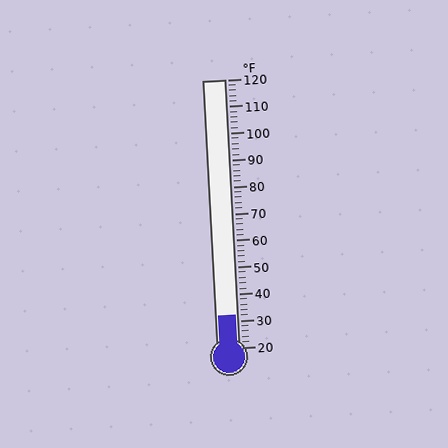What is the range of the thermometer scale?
The thermometer scale ranges from 20°F to 120°F.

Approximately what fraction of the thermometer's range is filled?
The thermometer is filled to approximately 10% of its range.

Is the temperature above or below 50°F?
The temperature is below 50°F.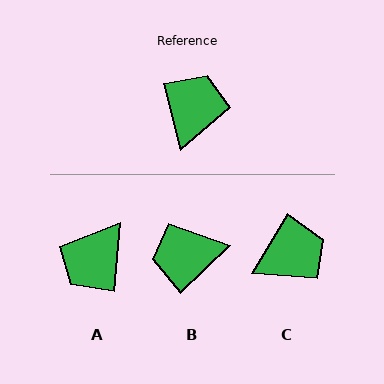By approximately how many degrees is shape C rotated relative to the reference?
Approximately 45 degrees clockwise.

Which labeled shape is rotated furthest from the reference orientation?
A, about 160 degrees away.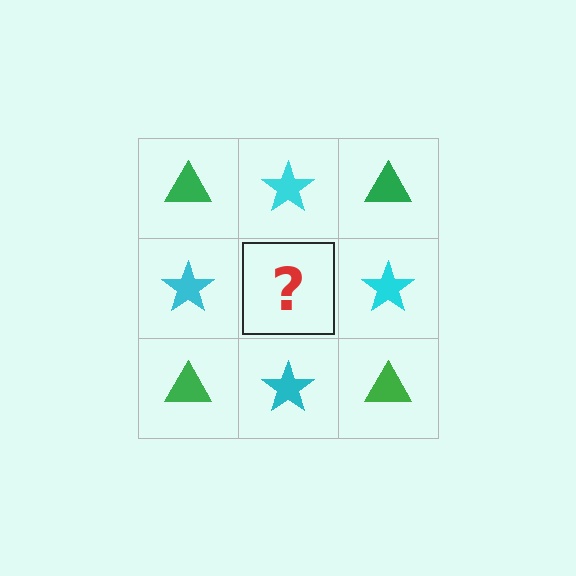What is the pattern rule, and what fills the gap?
The rule is that it alternates green triangle and cyan star in a checkerboard pattern. The gap should be filled with a green triangle.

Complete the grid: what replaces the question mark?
The question mark should be replaced with a green triangle.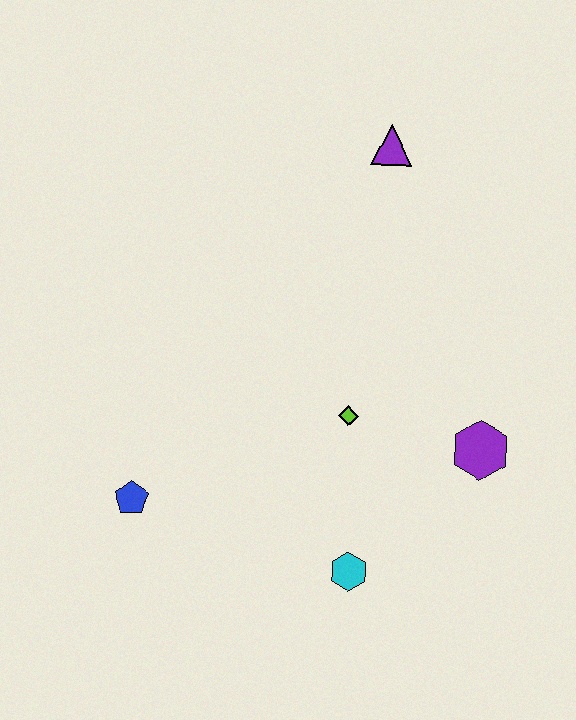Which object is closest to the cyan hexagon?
The lime diamond is closest to the cyan hexagon.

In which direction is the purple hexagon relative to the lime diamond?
The purple hexagon is to the right of the lime diamond.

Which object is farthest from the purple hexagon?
The blue pentagon is farthest from the purple hexagon.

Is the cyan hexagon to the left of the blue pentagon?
No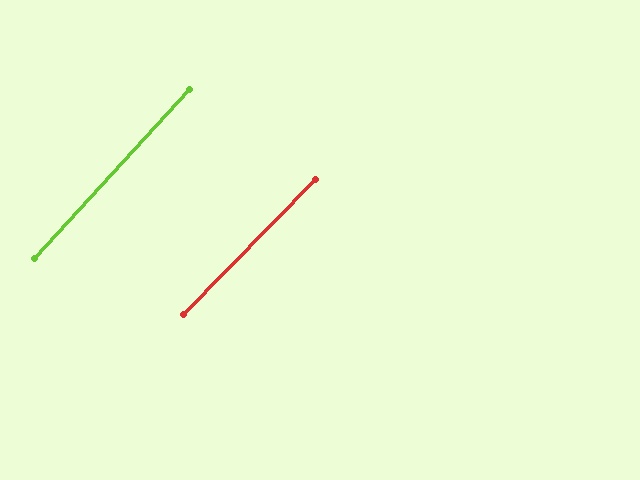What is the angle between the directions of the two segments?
Approximately 1 degree.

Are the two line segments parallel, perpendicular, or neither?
Parallel — their directions differ by only 1.5°.